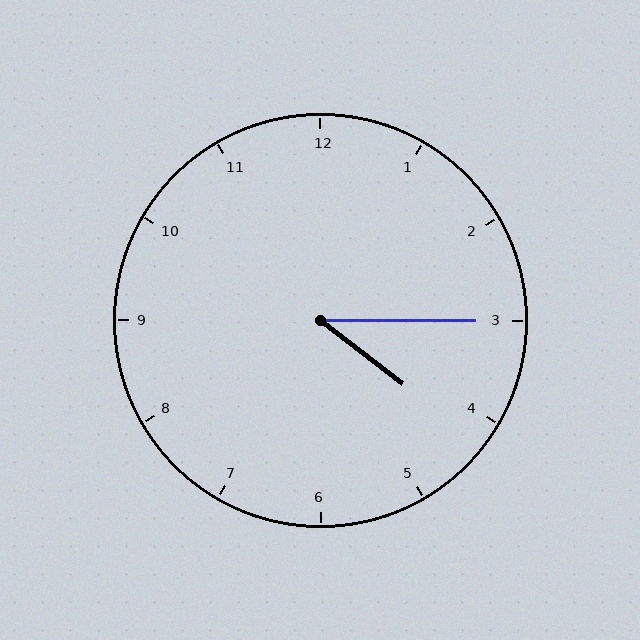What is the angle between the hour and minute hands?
Approximately 38 degrees.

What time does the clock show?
4:15.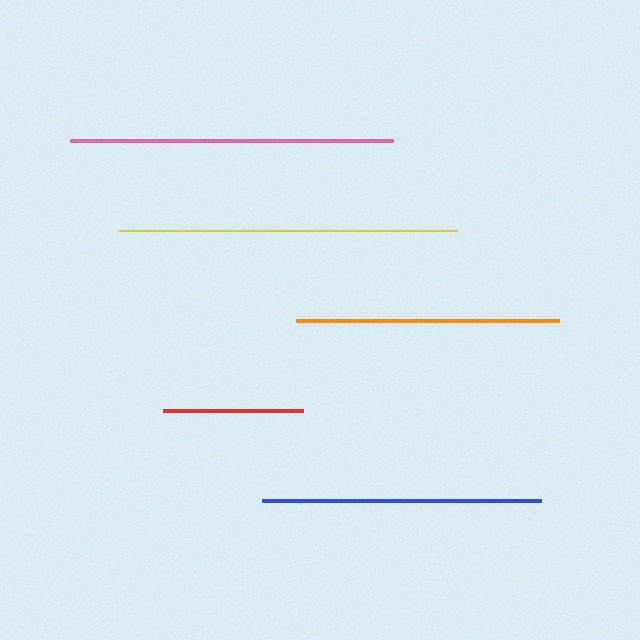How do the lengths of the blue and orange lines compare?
The blue and orange lines are approximately the same length.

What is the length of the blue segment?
The blue segment is approximately 278 pixels long.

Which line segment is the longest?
The yellow line is the longest at approximately 338 pixels.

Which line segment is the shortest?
The red line is the shortest at approximately 140 pixels.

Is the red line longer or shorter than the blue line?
The blue line is longer than the red line.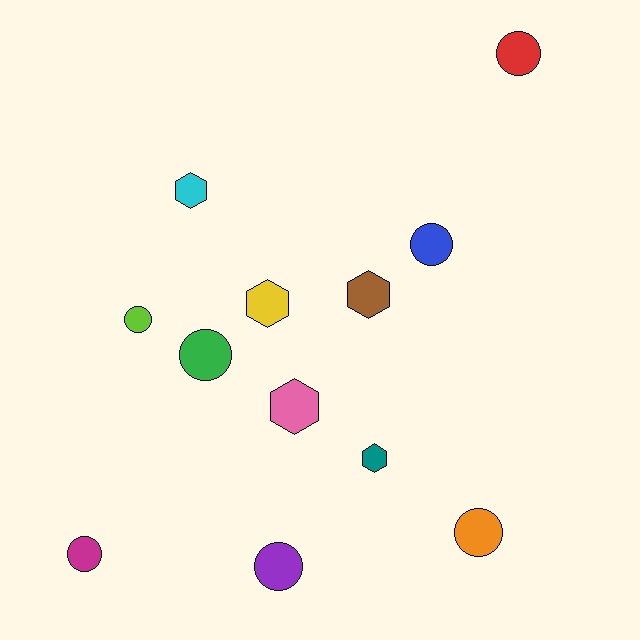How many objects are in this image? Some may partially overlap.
There are 12 objects.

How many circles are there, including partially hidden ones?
There are 7 circles.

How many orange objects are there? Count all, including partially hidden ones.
There is 1 orange object.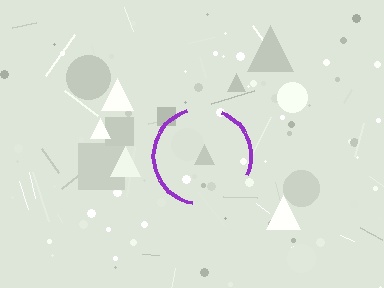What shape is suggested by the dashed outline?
The dashed outline suggests a circle.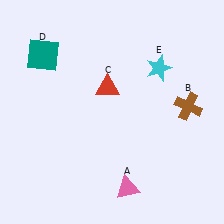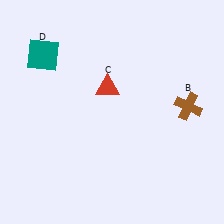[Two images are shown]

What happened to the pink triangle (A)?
The pink triangle (A) was removed in Image 2. It was in the bottom-right area of Image 1.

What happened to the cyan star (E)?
The cyan star (E) was removed in Image 2. It was in the top-right area of Image 1.